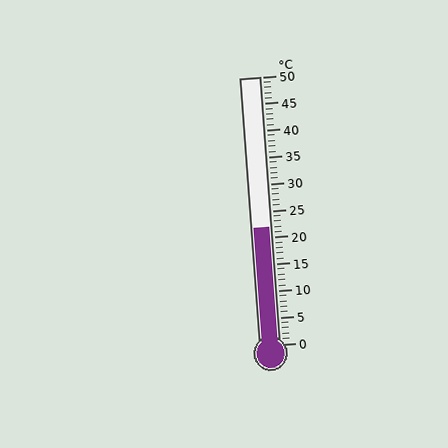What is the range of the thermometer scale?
The thermometer scale ranges from 0°C to 50°C.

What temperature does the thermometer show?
The thermometer shows approximately 22°C.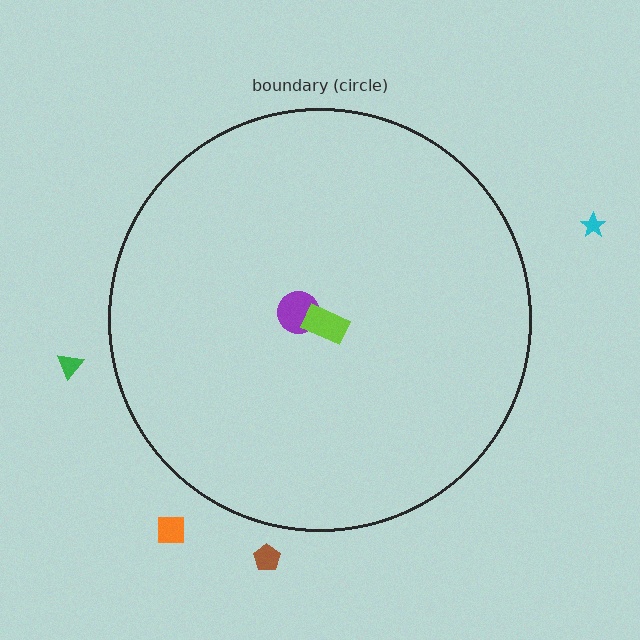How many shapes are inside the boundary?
2 inside, 4 outside.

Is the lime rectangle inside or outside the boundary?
Inside.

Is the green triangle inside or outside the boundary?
Outside.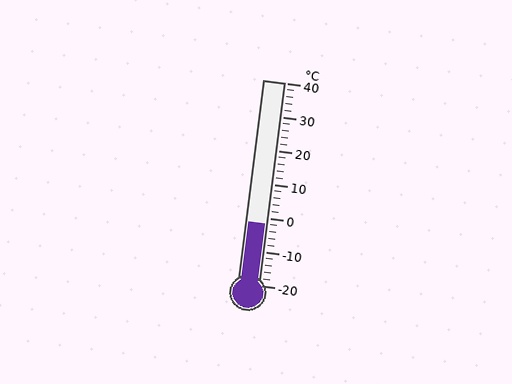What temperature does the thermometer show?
The thermometer shows approximately -2°C.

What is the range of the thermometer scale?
The thermometer scale ranges from -20°C to 40°C.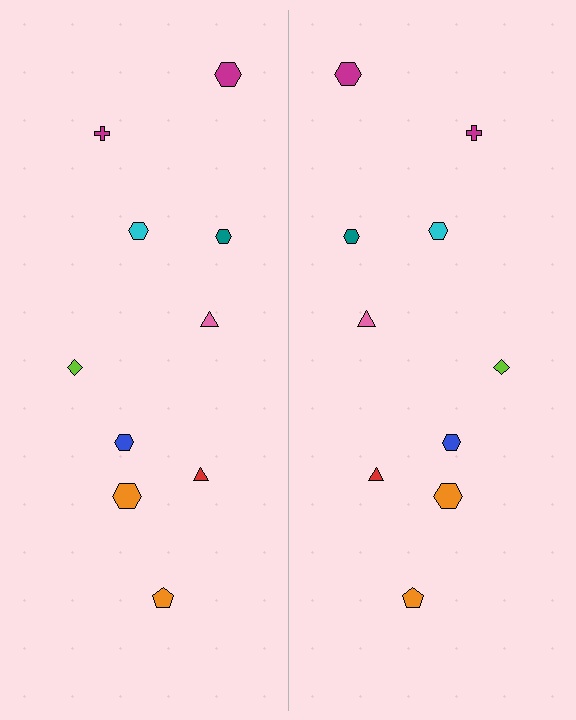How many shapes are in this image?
There are 20 shapes in this image.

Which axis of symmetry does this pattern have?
The pattern has a vertical axis of symmetry running through the center of the image.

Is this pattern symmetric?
Yes, this pattern has bilateral (reflection) symmetry.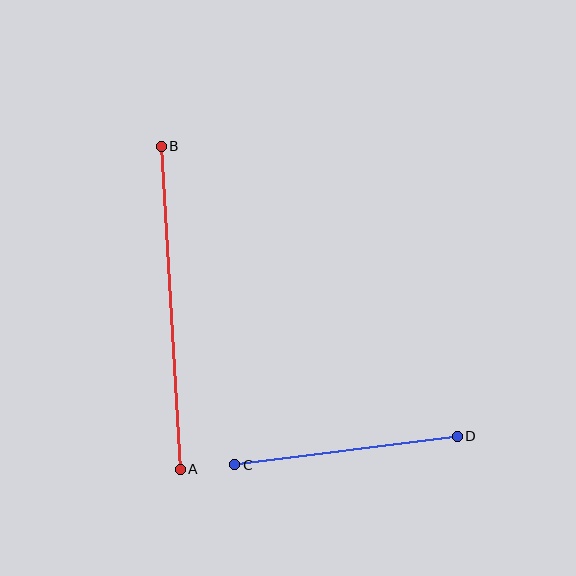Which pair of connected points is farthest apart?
Points A and B are farthest apart.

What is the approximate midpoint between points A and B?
The midpoint is at approximately (171, 308) pixels.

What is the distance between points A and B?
The distance is approximately 324 pixels.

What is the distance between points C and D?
The distance is approximately 224 pixels.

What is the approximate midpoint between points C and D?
The midpoint is at approximately (346, 450) pixels.